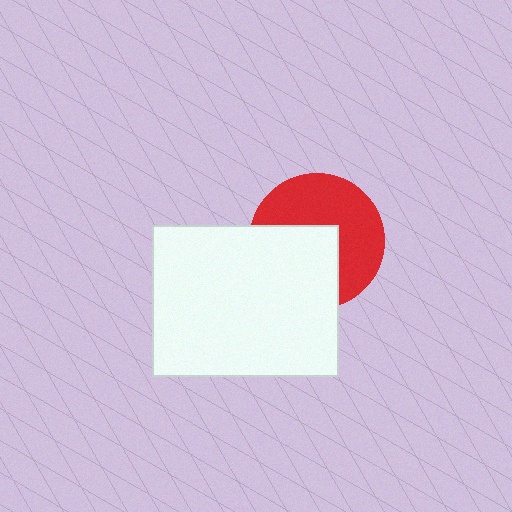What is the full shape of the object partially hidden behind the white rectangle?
The partially hidden object is a red circle.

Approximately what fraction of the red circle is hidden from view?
Roughly 45% of the red circle is hidden behind the white rectangle.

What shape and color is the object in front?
The object in front is a white rectangle.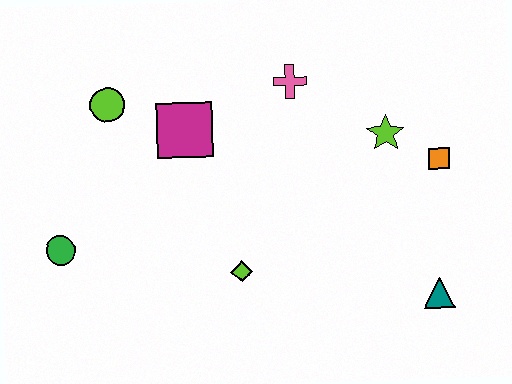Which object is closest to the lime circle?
The magenta square is closest to the lime circle.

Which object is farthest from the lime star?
The green circle is farthest from the lime star.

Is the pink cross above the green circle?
Yes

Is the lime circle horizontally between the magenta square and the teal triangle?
No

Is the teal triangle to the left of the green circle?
No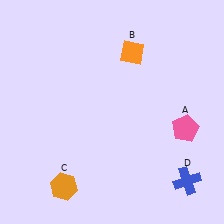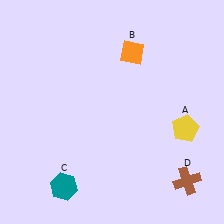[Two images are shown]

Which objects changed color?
A changed from pink to yellow. C changed from orange to teal. D changed from blue to brown.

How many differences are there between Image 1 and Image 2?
There are 3 differences between the two images.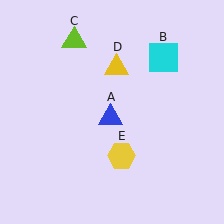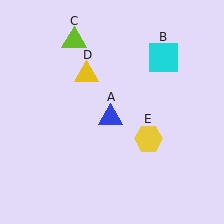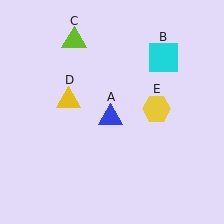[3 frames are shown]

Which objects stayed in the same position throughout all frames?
Blue triangle (object A) and cyan square (object B) and lime triangle (object C) remained stationary.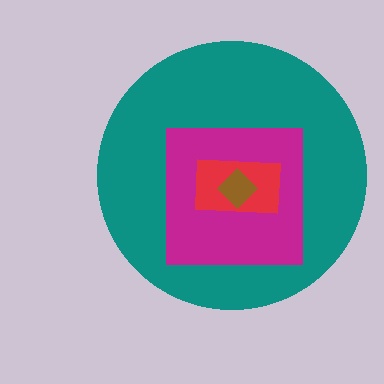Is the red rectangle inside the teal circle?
Yes.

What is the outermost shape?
The teal circle.